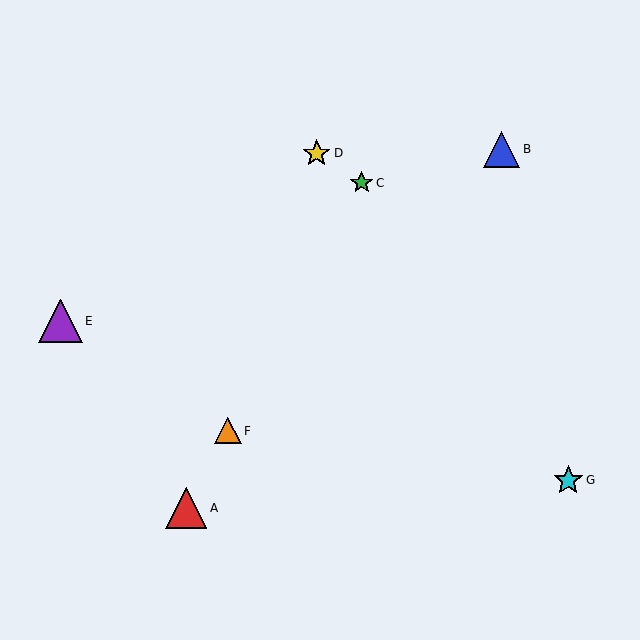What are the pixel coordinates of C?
Object C is at (362, 183).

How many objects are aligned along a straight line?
3 objects (A, C, F) are aligned along a straight line.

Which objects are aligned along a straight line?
Objects A, C, F are aligned along a straight line.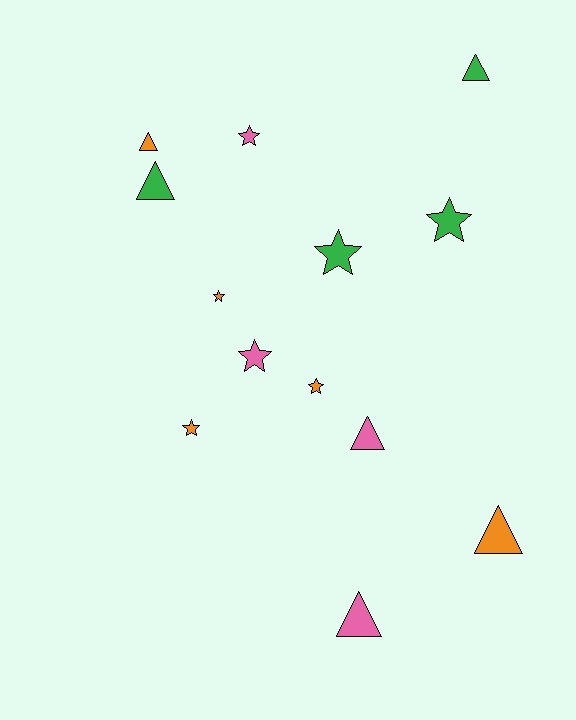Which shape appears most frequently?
Star, with 7 objects.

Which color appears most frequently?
Orange, with 5 objects.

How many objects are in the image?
There are 13 objects.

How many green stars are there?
There are 2 green stars.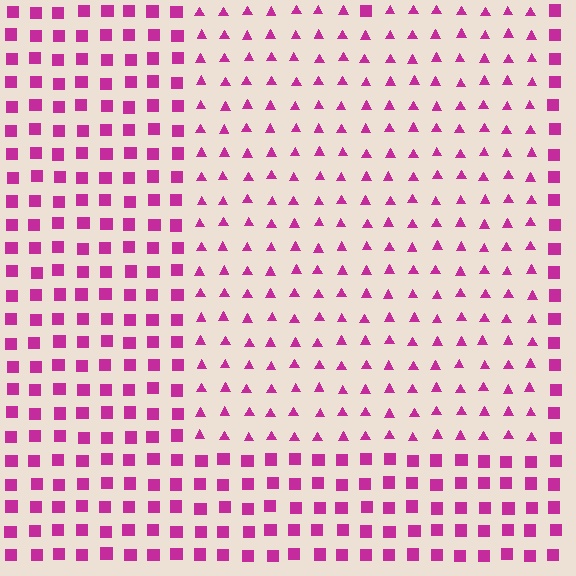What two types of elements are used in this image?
The image uses triangles inside the rectangle region and squares outside it.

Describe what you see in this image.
The image is filled with small magenta elements arranged in a uniform grid. A rectangle-shaped region contains triangles, while the surrounding area contains squares. The boundary is defined purely by the change in element shape.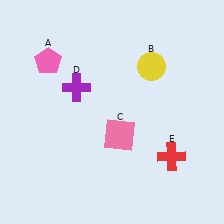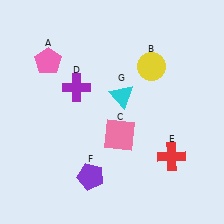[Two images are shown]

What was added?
A purple pentagon (F), a cyan triangle (G) were added in Image 2.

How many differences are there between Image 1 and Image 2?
There are 2 differences between the two images.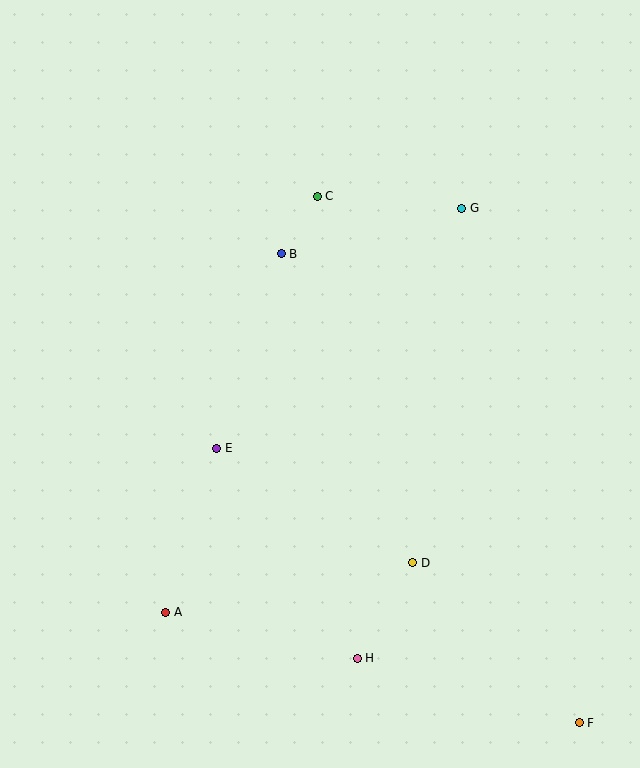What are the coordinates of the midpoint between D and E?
The midpoint between D and E is at (315, 506).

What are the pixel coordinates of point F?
Point F is at (579, 723).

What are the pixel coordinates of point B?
Point B is at (281, 254).